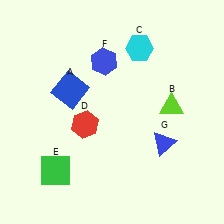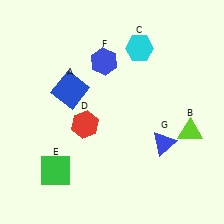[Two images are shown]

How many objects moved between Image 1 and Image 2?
1 object moved between the two images.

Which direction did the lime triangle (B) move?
The lime triangle (B) moved down.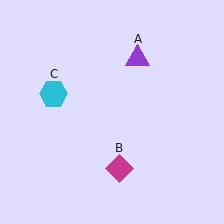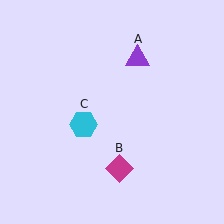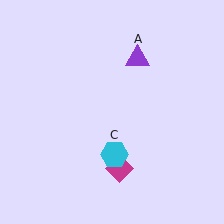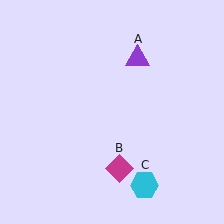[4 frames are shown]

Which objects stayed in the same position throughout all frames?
Purple triangle (object A) and magenta diamond (object B) remained stationary.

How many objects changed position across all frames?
1 object changed position: cyan hexagon (object C).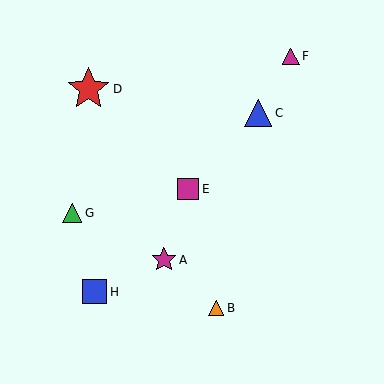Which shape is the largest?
The red star (labeled D) is the largest.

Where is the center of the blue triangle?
The center of the blue triangle is at (258, 113).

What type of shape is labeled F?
Shape F is a magenta triangle.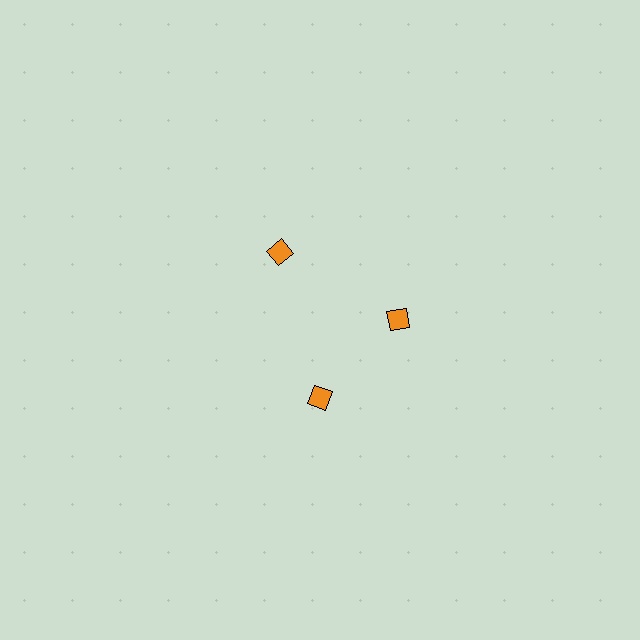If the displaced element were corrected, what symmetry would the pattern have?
It would have 3-fold rotational symmetry — the pattern would map onto itself every 120 degrees.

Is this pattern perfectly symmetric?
No. The 3 orange diamonds are arranged in a ring, but one element near the 7 o'clock position is rotated out of alignment along the ring, breaking the 3-fold rotational symmetry.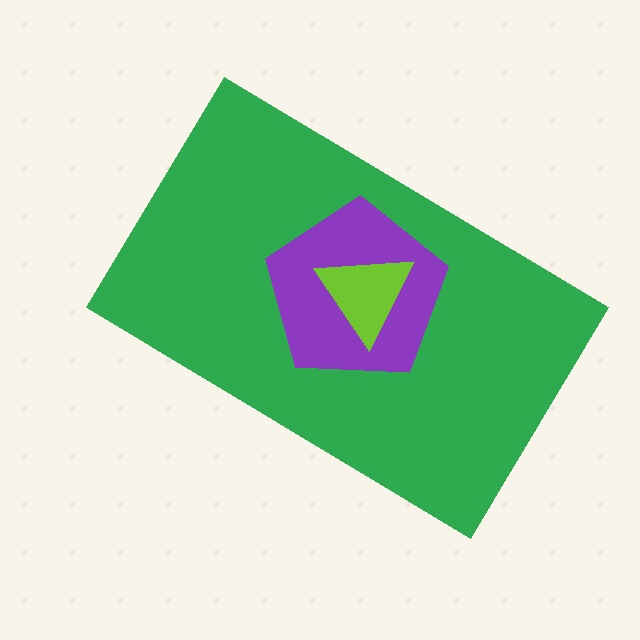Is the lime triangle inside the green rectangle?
Yes.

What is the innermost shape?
The lime triangle.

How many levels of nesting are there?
3.